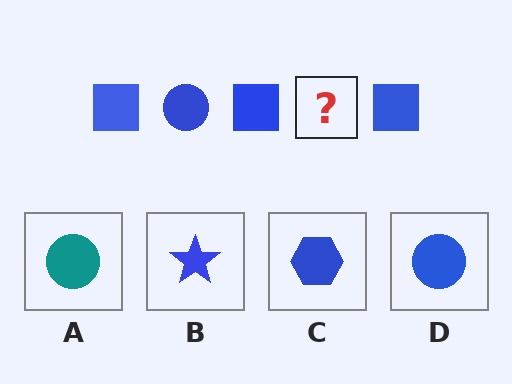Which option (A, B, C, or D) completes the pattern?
D.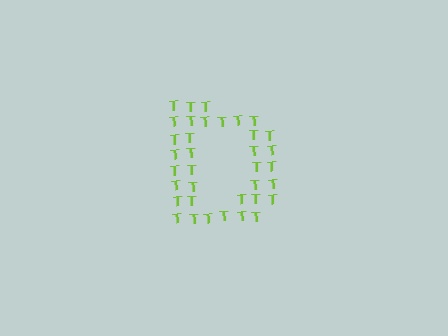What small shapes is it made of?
It is made of small letter T's.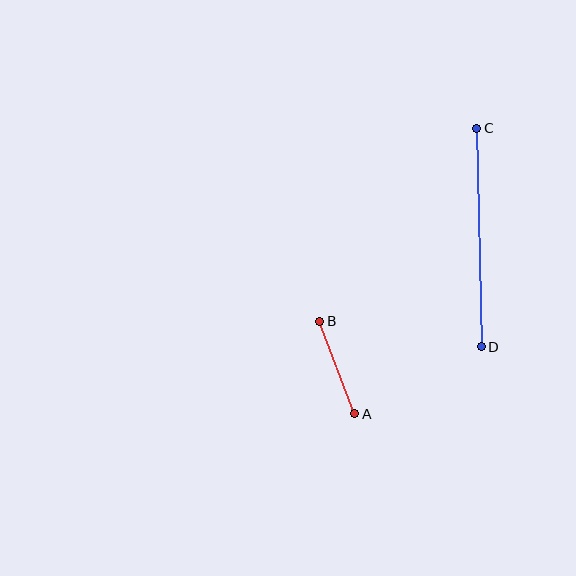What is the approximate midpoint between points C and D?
The midpoint is at approximately (479, 237) pixels.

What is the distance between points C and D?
The distance is approximately 218 pixels.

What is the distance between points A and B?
The distance is approximately 99 pixels.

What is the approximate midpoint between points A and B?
The midpoint is at approximately (337, 367) pixels.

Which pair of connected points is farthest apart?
Points C and D are farthest apart.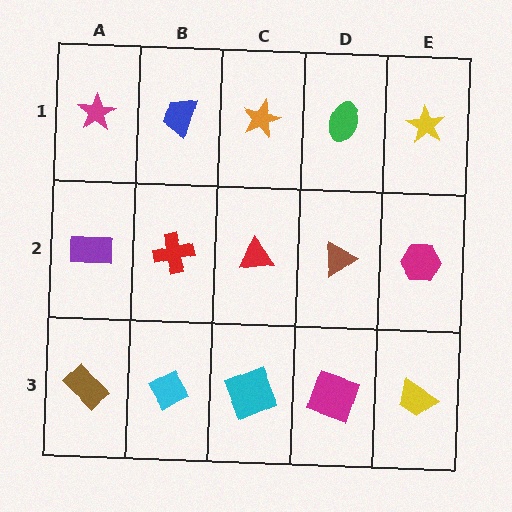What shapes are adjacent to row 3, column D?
A brown triangle (row 2, column D), a cyan square (row 3, column C), a yellow trapezoid (row 3, column E).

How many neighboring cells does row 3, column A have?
2.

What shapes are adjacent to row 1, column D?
A brown triangle (row 2, column D), an orange star (row 1, column C), a yellow star (row 1, column E).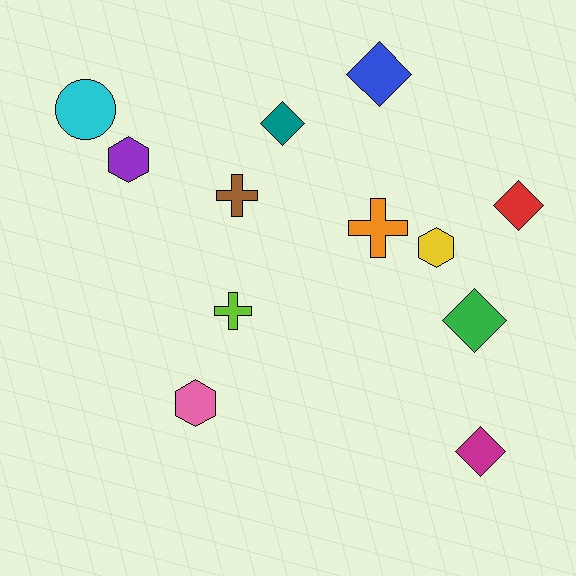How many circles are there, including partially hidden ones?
There is 1 circle.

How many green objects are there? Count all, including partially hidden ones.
There is 1 green object.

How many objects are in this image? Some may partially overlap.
There are 12 objects.